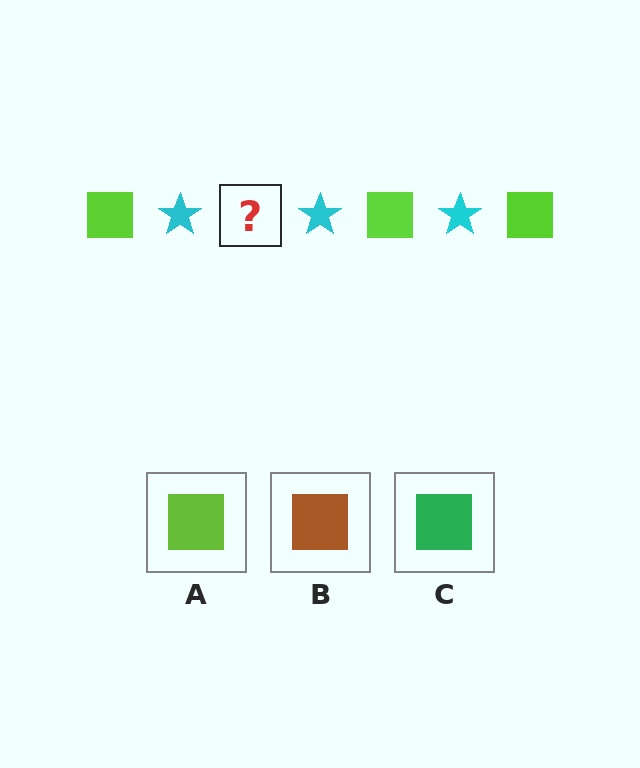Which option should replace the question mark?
Option A.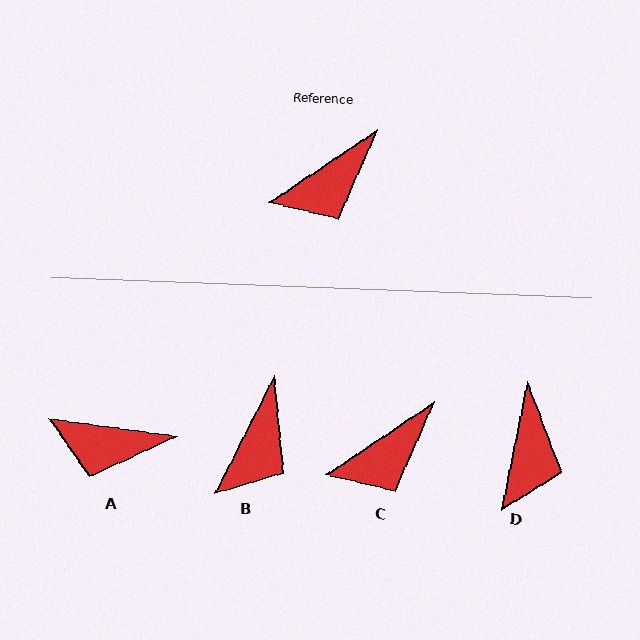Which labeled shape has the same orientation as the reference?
C.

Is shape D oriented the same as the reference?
No, it is off by about 45 degrees.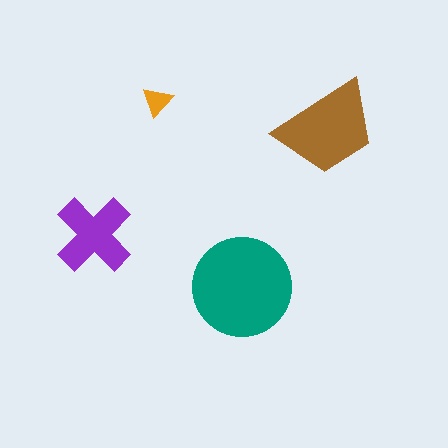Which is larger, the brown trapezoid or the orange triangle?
The brown trapezoid.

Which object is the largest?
The teal circle.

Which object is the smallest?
The orange triangle.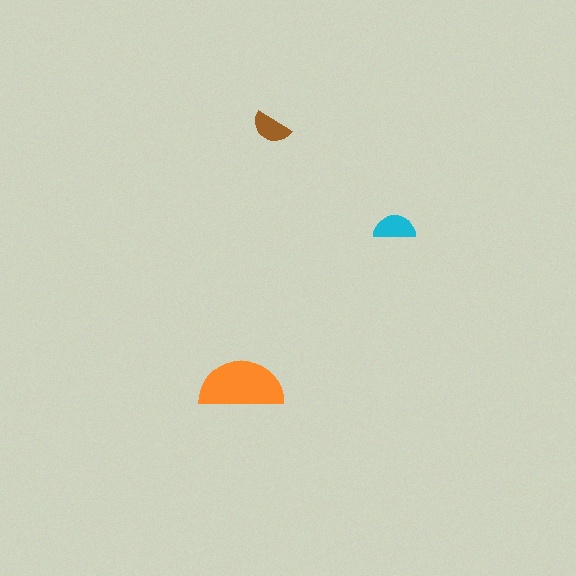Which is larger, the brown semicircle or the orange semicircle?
The orange one.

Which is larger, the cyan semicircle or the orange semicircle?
The orange one.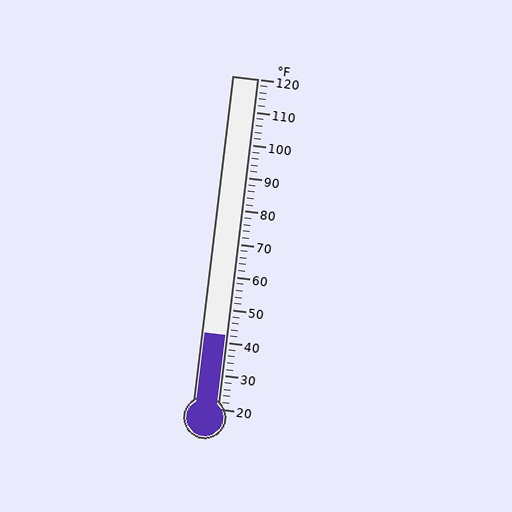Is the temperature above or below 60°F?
The temperature is below 60°F.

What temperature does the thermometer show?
The thermometer shows approximately 42°F.